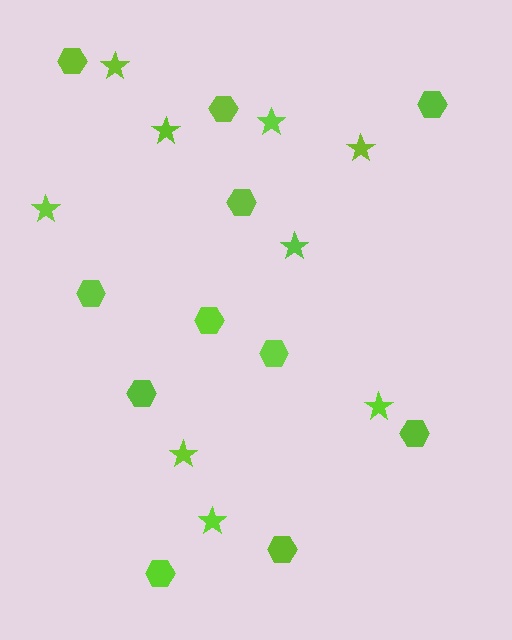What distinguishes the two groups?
There are 2 groups: one group of stars (9) and one group of hexagons (11).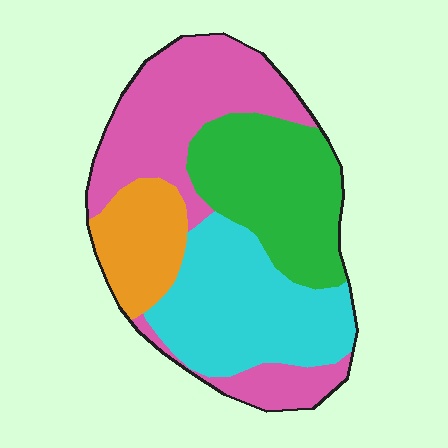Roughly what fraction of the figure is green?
Green takes up about one quarter (1/4) of the figure.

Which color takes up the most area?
Pink, at roughly 35%.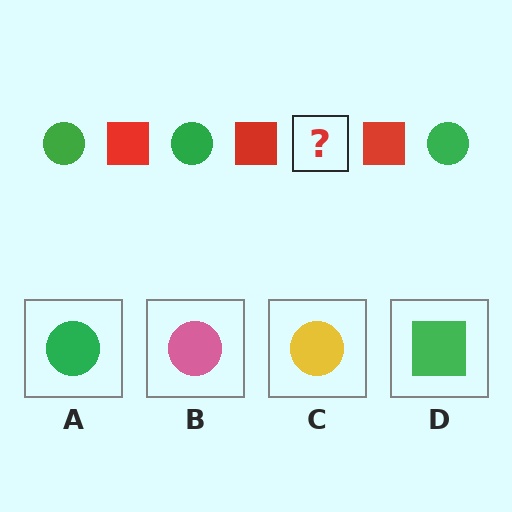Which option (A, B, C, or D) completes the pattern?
A.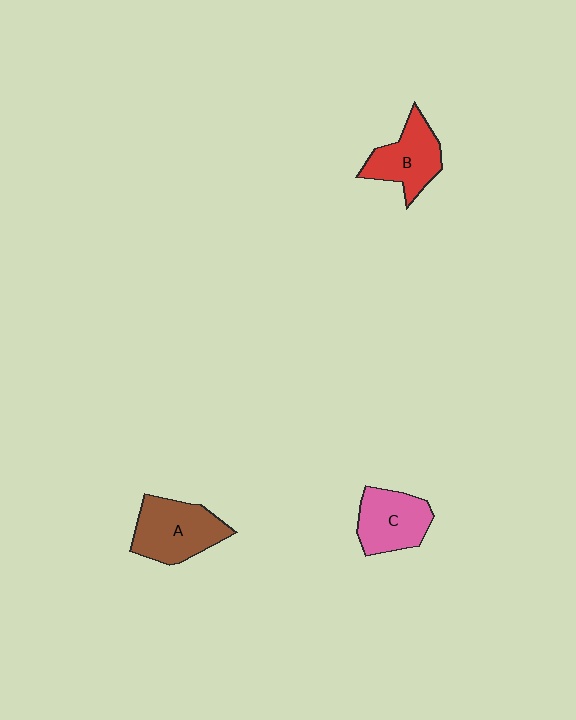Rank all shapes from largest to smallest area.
From largest to smallest: A (brown), C (pink), B (red).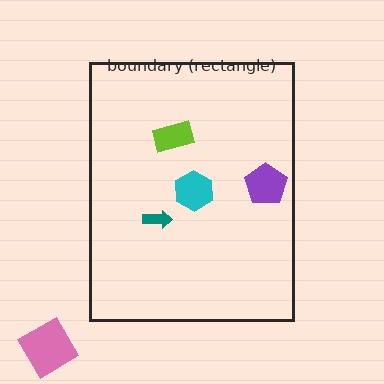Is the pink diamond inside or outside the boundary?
Outside.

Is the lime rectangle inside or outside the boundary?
Inside.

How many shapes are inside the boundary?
5 inside, 1 outside.